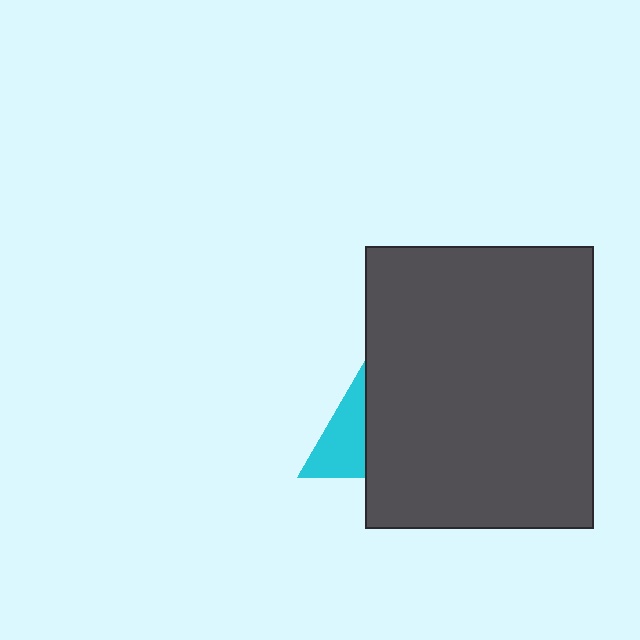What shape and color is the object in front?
The object in front is a dark gray rectangle.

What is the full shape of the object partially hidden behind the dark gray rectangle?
The partially hidden object is a cyan triangle.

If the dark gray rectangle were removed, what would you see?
You would see the complete cyan triangle.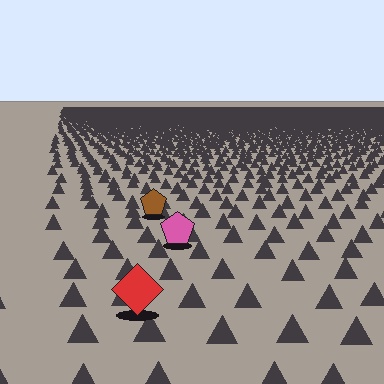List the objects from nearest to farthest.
From nearest to farthest: the red diamond, the pink pentagon, the brown pentagon.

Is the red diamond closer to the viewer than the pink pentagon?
Yes. The red diamond is closer — you can tell from the texture gradient: the ground texture is coarser near it.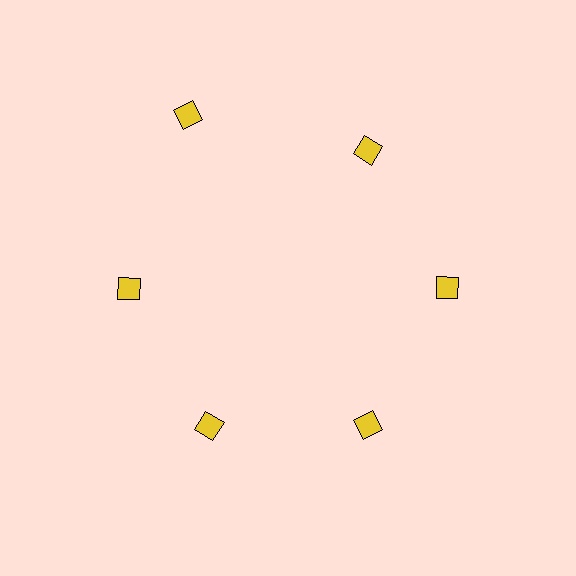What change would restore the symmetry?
The symmetry would be restored by moving it inward, back onto the ring so that all 6 squares sit at equal angles and equal distance from the center.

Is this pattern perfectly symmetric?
No. The 6 yellow squares are arranged in a ring, but one element near the 11 o'clock position is pushed outward from the center, breaking the 6-fold rotational symmetry.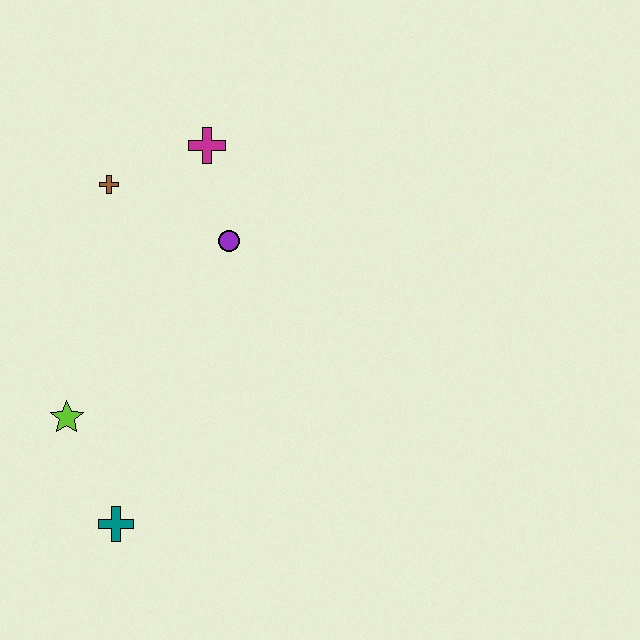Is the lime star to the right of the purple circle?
No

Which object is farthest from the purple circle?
The teal cross is farthest from the purple circle.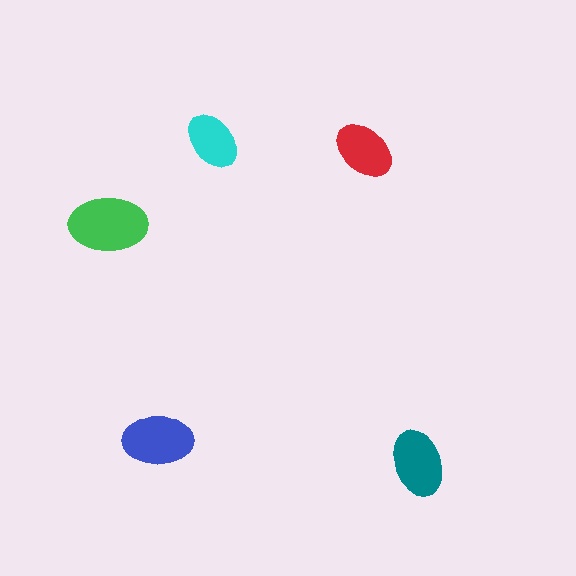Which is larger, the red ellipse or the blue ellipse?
The blue one.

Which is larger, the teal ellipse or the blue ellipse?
The blue one.